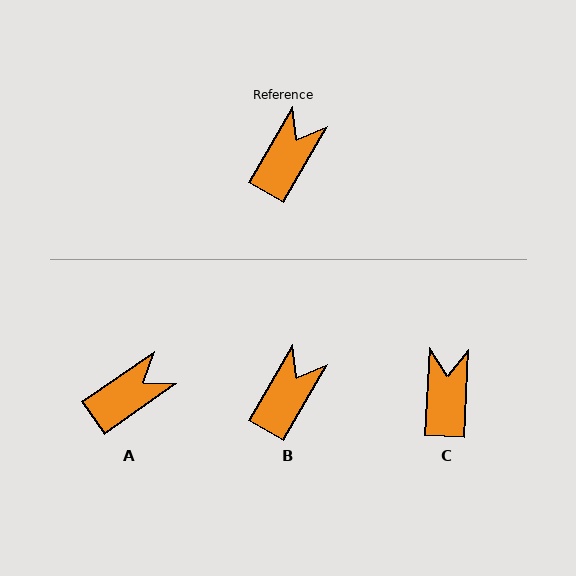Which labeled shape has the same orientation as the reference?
B.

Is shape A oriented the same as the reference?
No, it is off by about 25 degrees.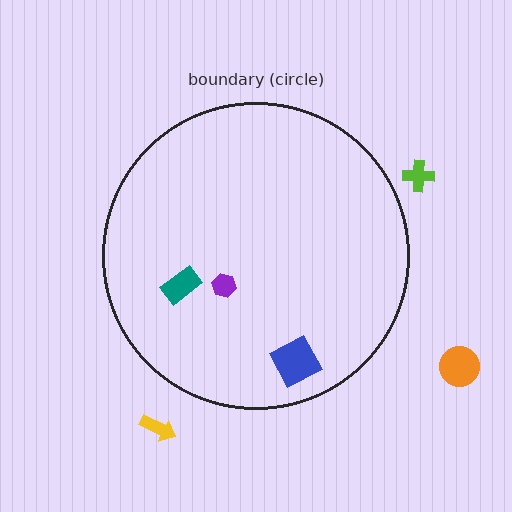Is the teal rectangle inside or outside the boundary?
Inside.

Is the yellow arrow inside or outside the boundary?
Outside.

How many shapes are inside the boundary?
3 inside, 3 outside.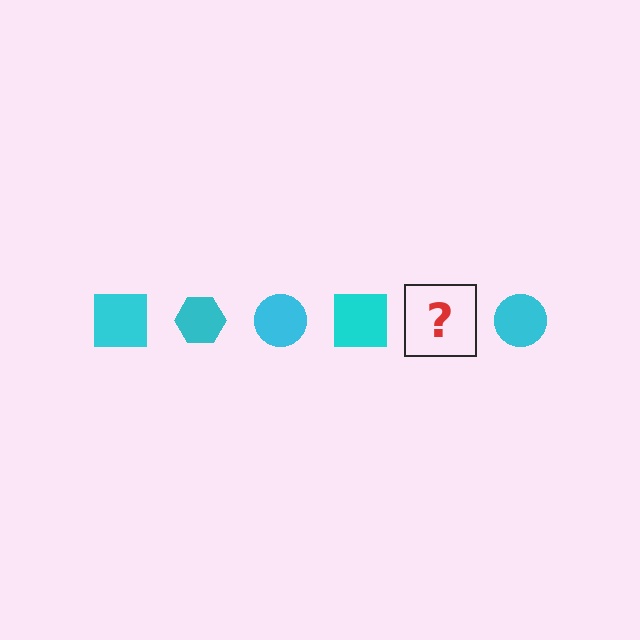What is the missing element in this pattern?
The missing element is a cyan hexagon.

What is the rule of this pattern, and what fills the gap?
The rule is that the pattern cycles through square, hexagon, circle shapes in cyan. The gap should be filled with a cyan hexagon.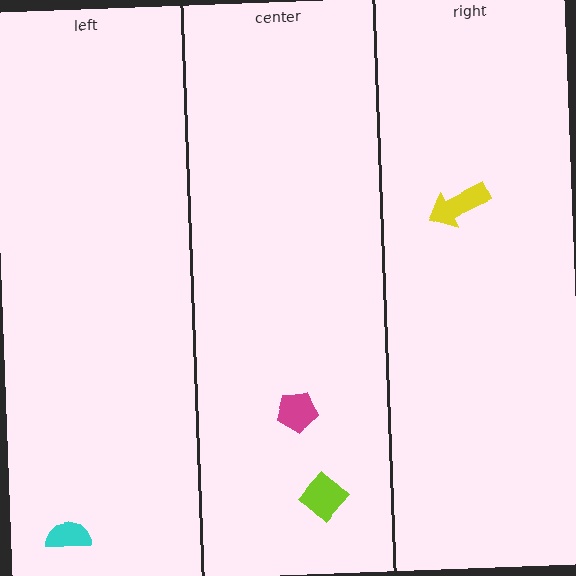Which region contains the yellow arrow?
The right region.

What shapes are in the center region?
The lime diamond, the magenta pentagon.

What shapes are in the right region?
The yellow arrow.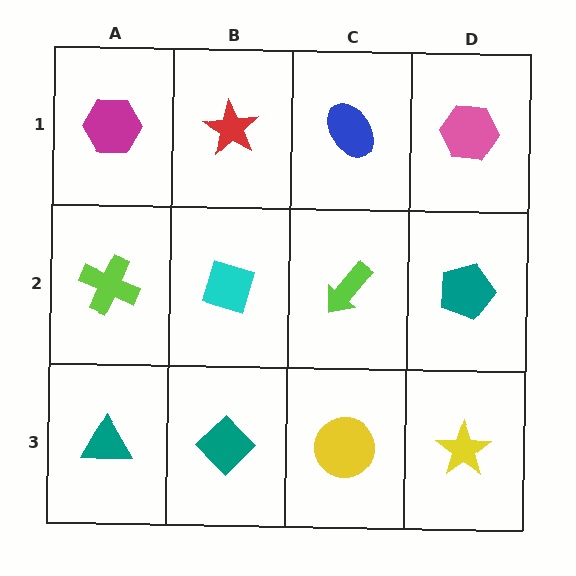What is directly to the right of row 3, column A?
A teal diamond.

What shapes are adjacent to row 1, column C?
A lime arrow (row 2, column C), a red star (row 1, column B), a pink hexagon (row 1, column D).